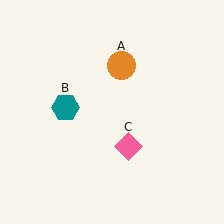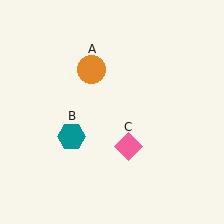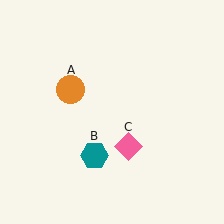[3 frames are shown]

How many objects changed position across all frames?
2 objects changed position: orange circle (object A), teal hexagon (object B).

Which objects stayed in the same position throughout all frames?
Pink diamond (object C) remained stationary.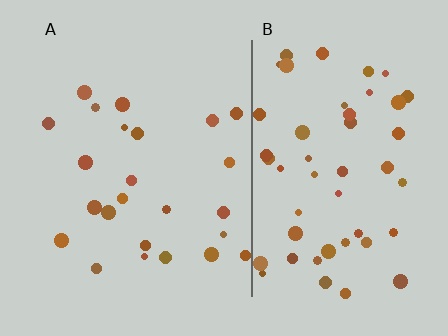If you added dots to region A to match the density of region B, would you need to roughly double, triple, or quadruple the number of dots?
Approximately double.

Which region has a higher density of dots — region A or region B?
B (the right).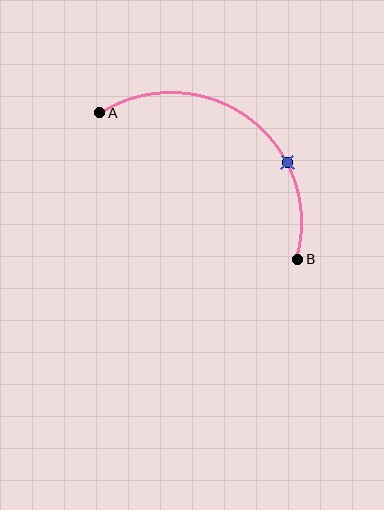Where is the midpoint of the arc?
The arc midpoint is the point on the curve farthest from the straight line joining A and B. It sits above and to the right of that line.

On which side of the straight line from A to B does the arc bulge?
The arc bulges above and to the right of the straight line connecting A and B.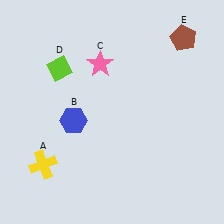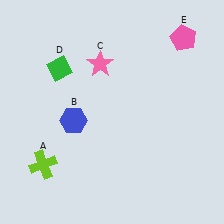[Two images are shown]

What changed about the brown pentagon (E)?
In Image 1, E is brown. In Image 2, it changed to pink.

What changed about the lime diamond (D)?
In Image 1, D is lime. In Image 2, it changed to green.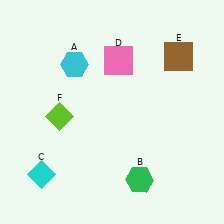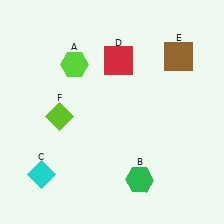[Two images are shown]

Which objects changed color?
A changed from cyan to lime. D changed from pink to red.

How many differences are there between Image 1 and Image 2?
There are 2 differences between the two images.